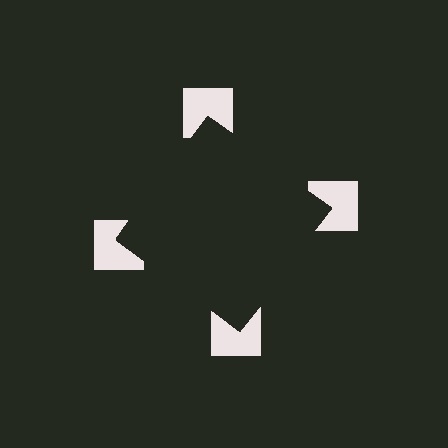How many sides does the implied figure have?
4 sides.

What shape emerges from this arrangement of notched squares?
An illusory square — its edges are inferred from the aligned wedge cuts in the notched squares, not physically drawn.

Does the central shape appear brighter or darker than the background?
It typically appears slightly darker than the background, even though no actual brightness change is drawn.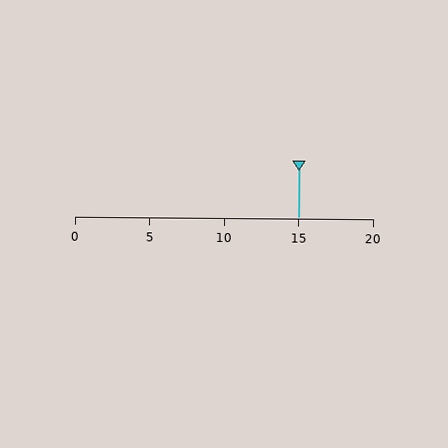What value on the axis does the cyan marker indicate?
The marker indicates approximately 15.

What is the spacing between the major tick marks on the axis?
The major ticks are spaced 5 apart.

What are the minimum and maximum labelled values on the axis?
The axis runs from 0 to 20.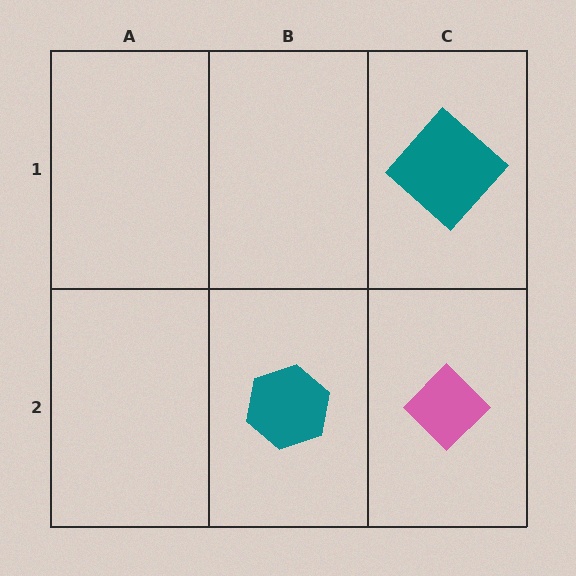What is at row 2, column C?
A pink diamond.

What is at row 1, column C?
A teal diamond.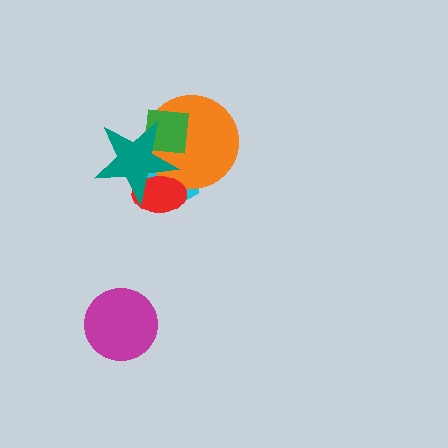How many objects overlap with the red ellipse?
3 objects overlap with the red ellipse.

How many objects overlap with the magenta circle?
0 objects overlap with the magenta circle.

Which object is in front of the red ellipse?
The teal star is in front of the red ellipse.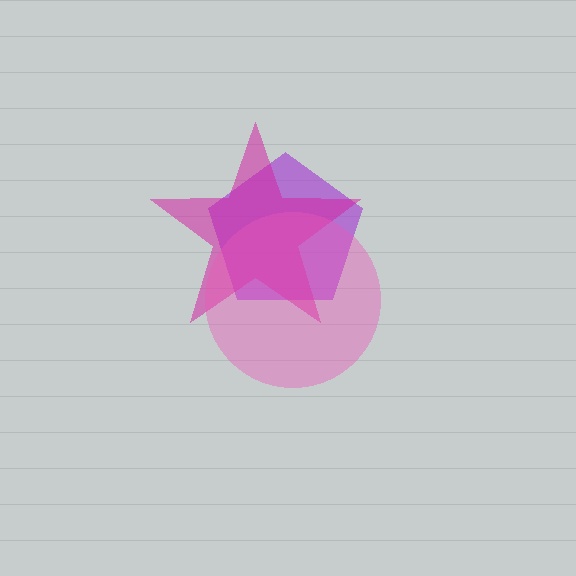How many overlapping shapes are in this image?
There are 3 overlapping shapes in the image.